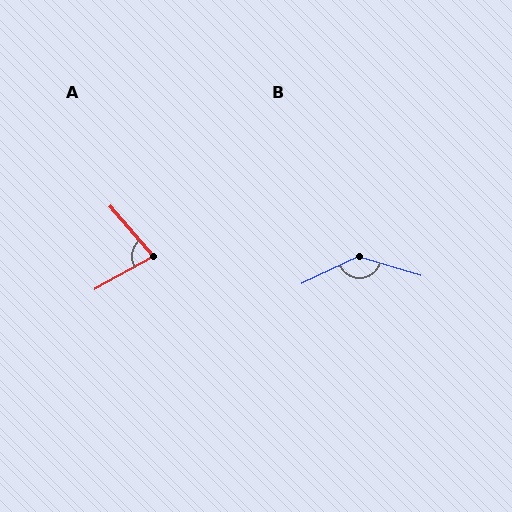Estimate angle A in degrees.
Approximately 78 degrees.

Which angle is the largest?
B, at approximately 138 degrees.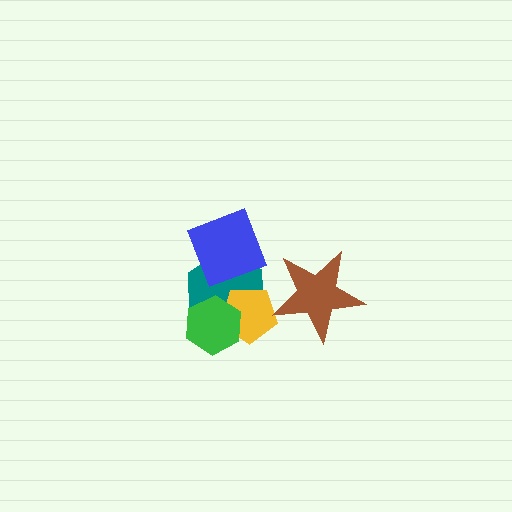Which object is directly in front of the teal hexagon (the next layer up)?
The blue diamond is directly in front of the teal hexagon.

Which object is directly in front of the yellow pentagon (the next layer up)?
The green hexagon is directly in front of the yellow pentagon.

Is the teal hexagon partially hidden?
Yes, it is partially covered by another shape.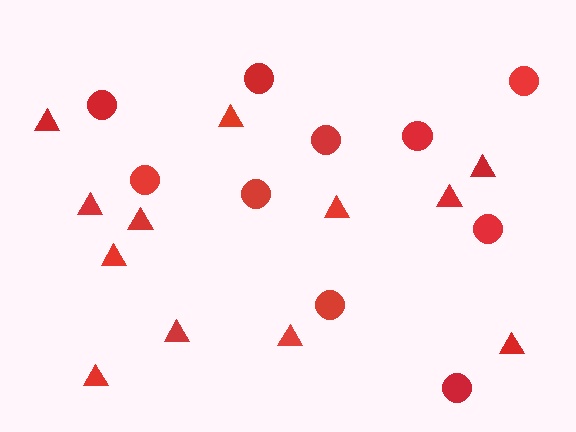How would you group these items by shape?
There are 2 groups: one group of circles (10) and one group of triangles (12).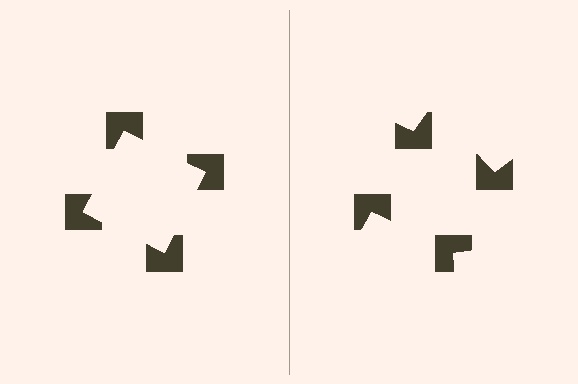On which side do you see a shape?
An illusory square appears on the left side. On the right side the wedge cuts are rotated, so no coherent shape forms.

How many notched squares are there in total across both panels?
8 — 4 on each side.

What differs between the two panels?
The notched squares are positioned identically on both sides; only the wedge orientations differ. On the left they align to a square; on the right they are misaligned.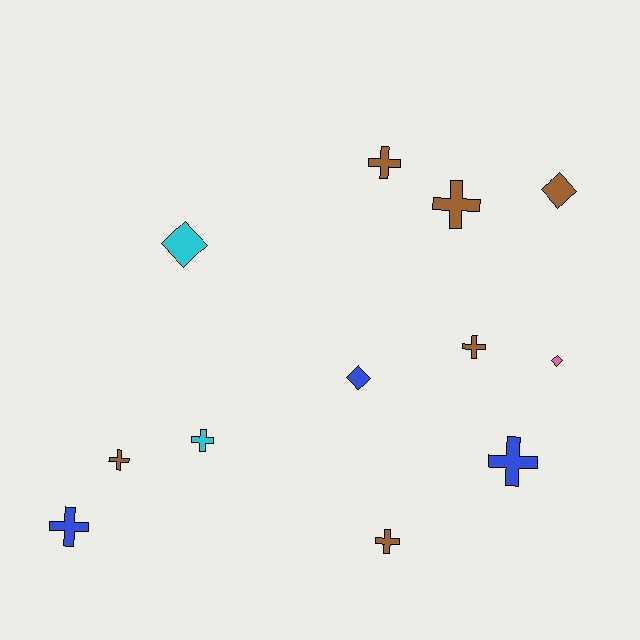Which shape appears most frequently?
Cross, with 8 objects.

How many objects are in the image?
There are 12 objects.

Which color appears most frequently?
Brown, with 6 objects.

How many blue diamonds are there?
There is 1 blue diamond.